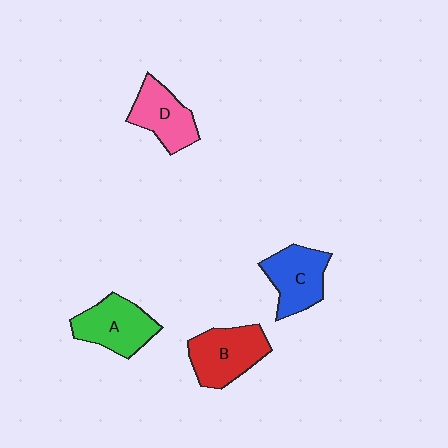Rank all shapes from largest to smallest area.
From largest to smallest: B (red), A (green), C (blue), D (pink).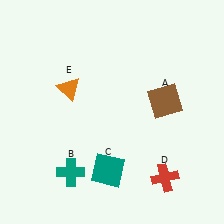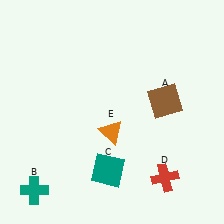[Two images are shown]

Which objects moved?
The objects that moved are: the teal cross (B), the orange triangle (E).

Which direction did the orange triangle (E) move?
The orange triangle (E) moved down.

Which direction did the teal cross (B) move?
The teal cross (B) moved left.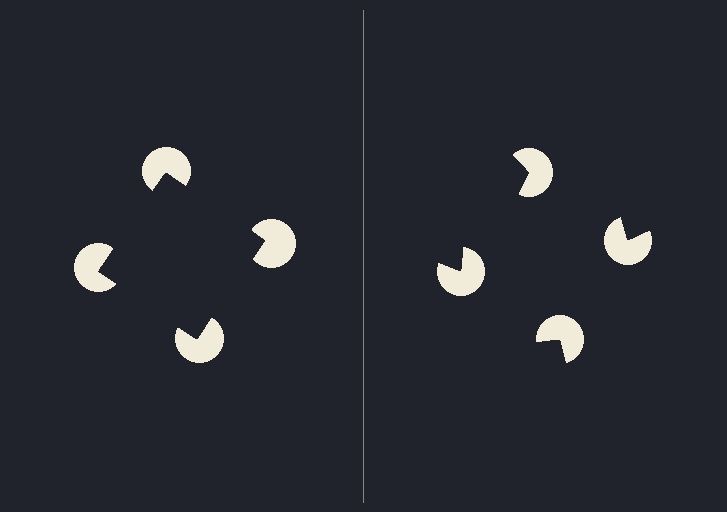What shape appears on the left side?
An illusory square.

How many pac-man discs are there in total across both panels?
8 — 4 on each side.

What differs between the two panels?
The pac-man discs are positioned identically on both sides; only the wedge orientations differ. On the left they align to a square; on the right they are misaligned.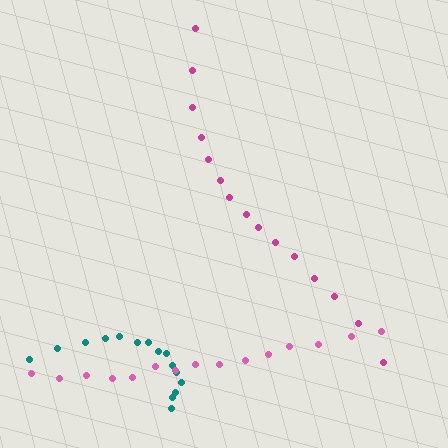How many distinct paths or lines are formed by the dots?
There are 3 distinct paths.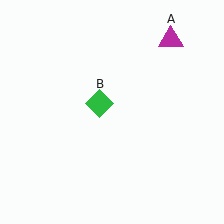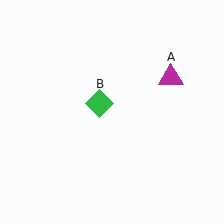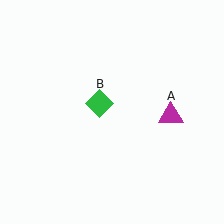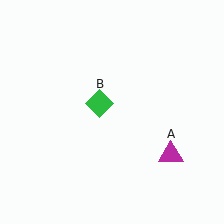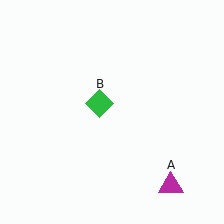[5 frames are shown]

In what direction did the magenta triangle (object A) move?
The magenta triangle (object A) moved down.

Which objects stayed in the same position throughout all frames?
Green diamond (object B) remained stationary.